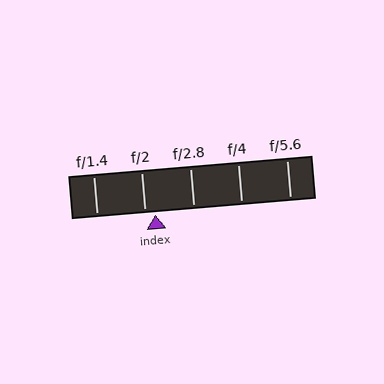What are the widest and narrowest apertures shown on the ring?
The widest aperture shown is f/1.4 and the narrowest is f/5.6.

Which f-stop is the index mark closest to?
The index mark is closest to f/2.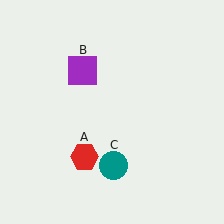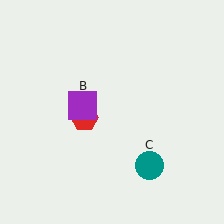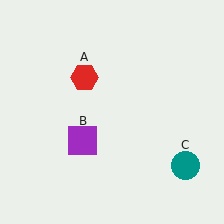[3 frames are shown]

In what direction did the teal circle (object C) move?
The teal circle (object C) moved right.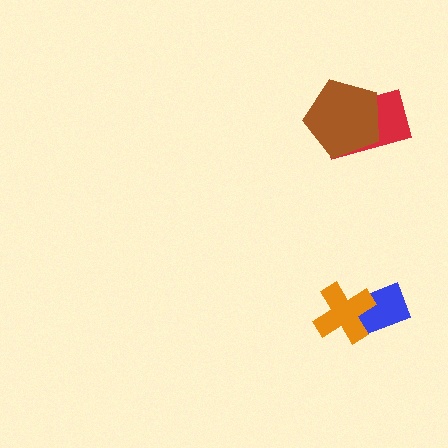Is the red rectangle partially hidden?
Yes, it is partially covered by another shape.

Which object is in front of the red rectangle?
The brown pentagon is in front of the red rectangle.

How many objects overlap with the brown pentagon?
1 object overlaps with the brown pentagon.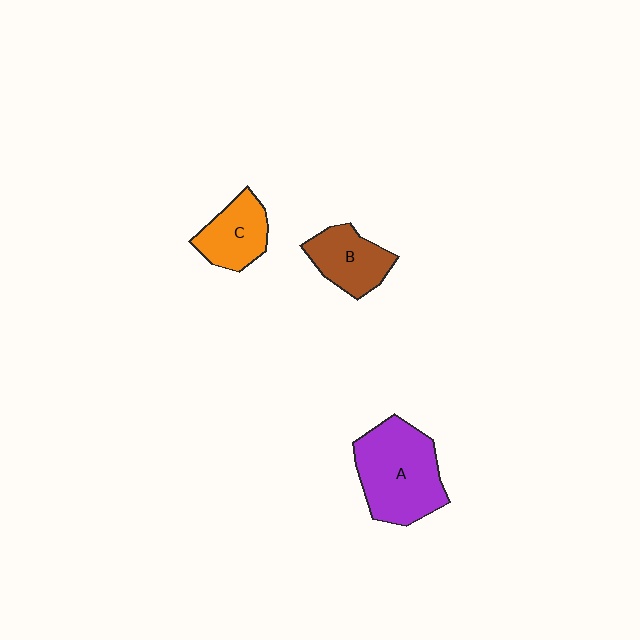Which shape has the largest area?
Shape A (purple).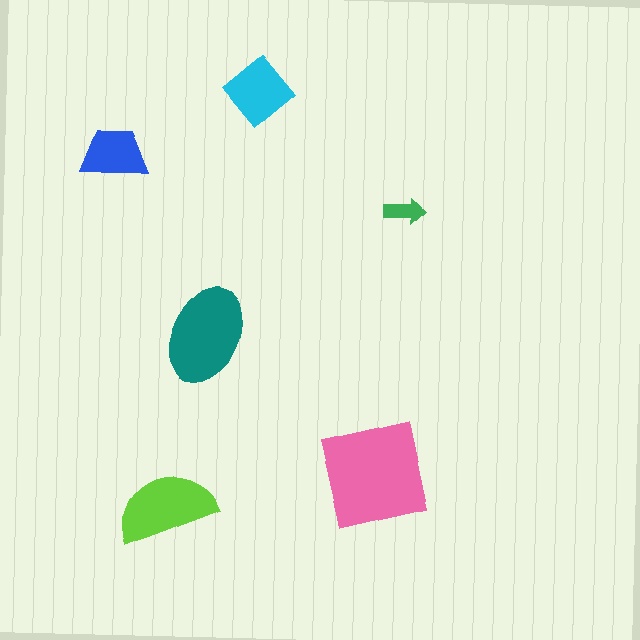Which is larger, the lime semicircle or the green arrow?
The lime semicircle.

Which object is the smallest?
The green arrow.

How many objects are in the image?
There are 6 objects in the image.